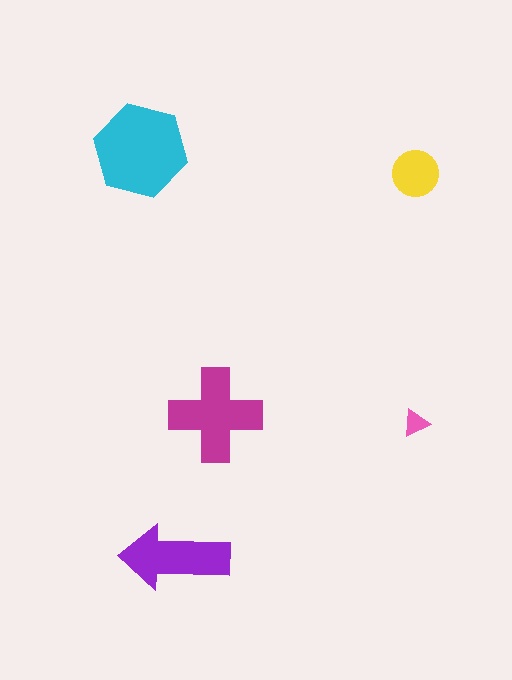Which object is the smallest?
The pink triangle.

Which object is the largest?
The cyan hexagon.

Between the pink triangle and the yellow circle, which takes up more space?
The yellow circle.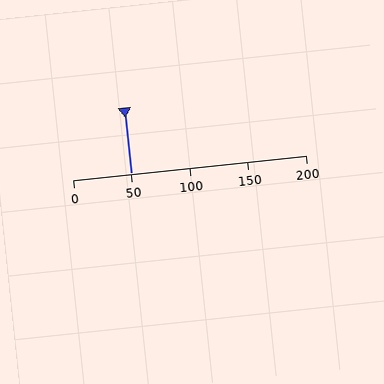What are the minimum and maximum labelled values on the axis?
The axis runs from 0 to 200.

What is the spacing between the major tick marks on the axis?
The major ticks are spaced 50 apart.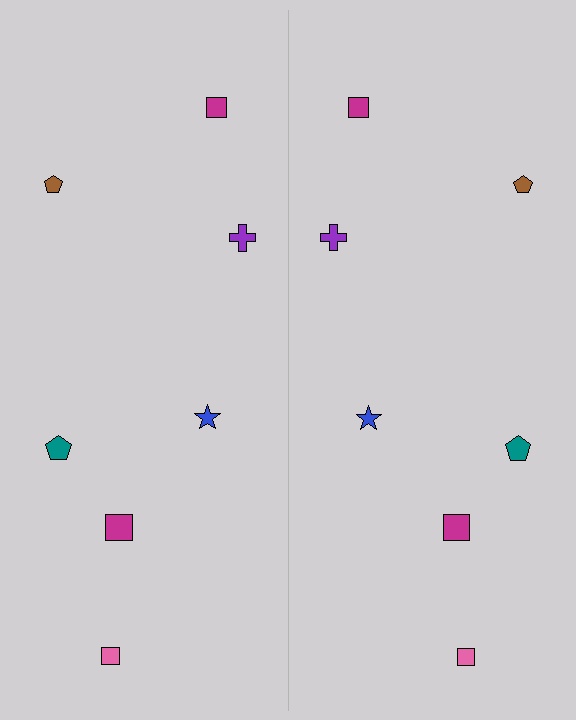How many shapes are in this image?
There are 14 shapes in this image.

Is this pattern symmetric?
Yes, this pattern has bilateral (reflection) symmetry.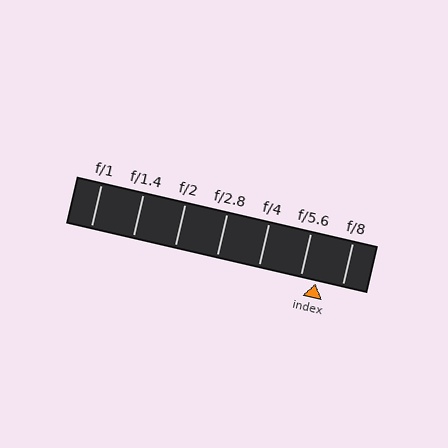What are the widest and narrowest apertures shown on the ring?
The widest aperture shown is f/1 and the narrowest is f/8.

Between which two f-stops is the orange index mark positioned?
The index mark is between f/5.6 and f/8.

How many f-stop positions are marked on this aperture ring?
There are 7 f-stop positions marked.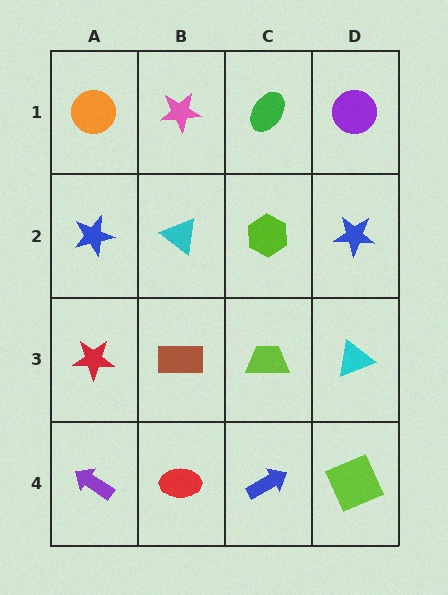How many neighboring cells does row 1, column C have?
3.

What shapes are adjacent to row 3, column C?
A lime hexagon (row 2, column C), a blue arrow (row 4, column C), a brown rectangle (row 3, column B), a cyan triangle (row 3, column D).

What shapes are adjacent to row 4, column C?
A lime trapezoid (row 3, column C), a red ellipse (row 4, column B), a lime square (row 4, column D).